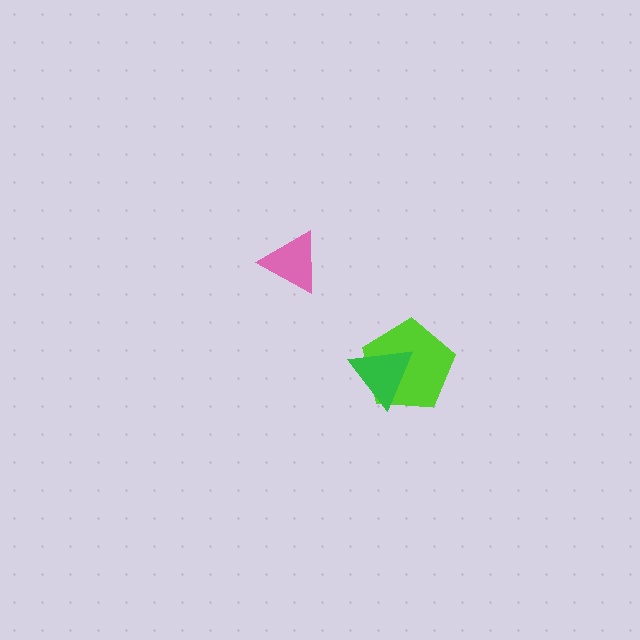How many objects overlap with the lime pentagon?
1 object overlaps with the lime pentagon.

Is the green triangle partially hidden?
No, no other shape covers it.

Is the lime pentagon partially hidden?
Yes, it is partially covered by another shape.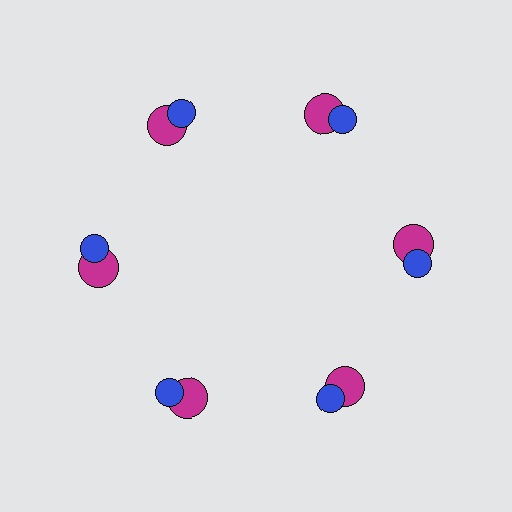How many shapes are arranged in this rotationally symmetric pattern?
There are 12 shapes, arranged in 6 groups of 2.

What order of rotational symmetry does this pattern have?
This pattern has 6-fold rotational symmetry.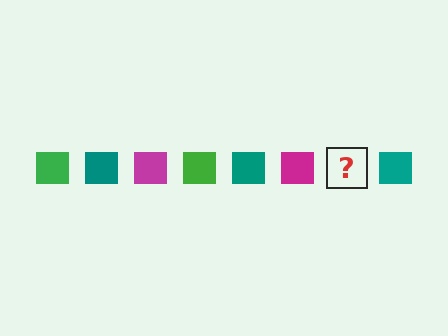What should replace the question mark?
The question mark should be replaced with a green square.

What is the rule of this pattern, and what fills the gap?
The rule is that the pattern cycles through green, teal, magenta squares. The gap should be filled with a green square.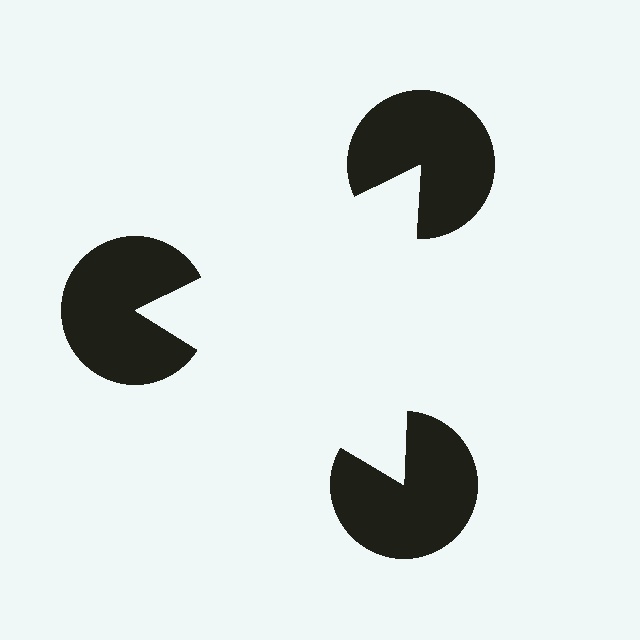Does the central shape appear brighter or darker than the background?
It typically appears slightly brighter than the background, even though no actual brightness change is drawn.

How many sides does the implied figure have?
3 sides.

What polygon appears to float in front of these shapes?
An illusory triangle — its edges are inferred from the aligned wedge cuts in the pac-man discs, not physically drawn.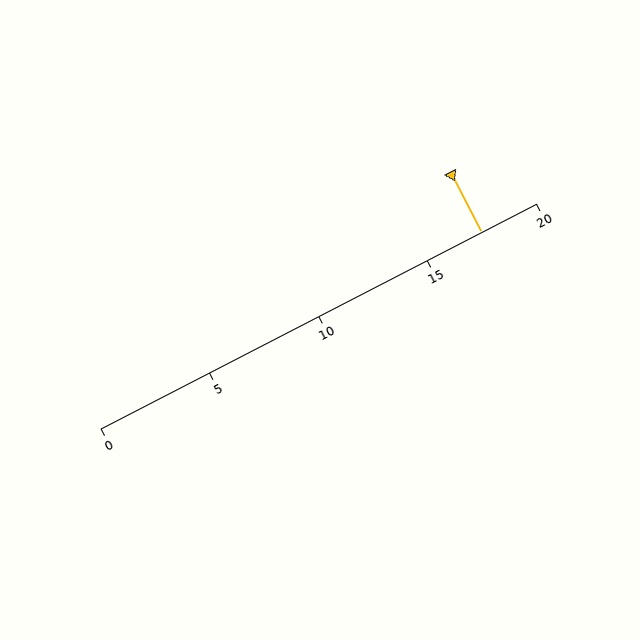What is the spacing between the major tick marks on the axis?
The major ticks are spaced 5 apart.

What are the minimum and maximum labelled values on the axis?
The axis runs from 0 to 20.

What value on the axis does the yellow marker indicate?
The marker indicates approximately 17.5.